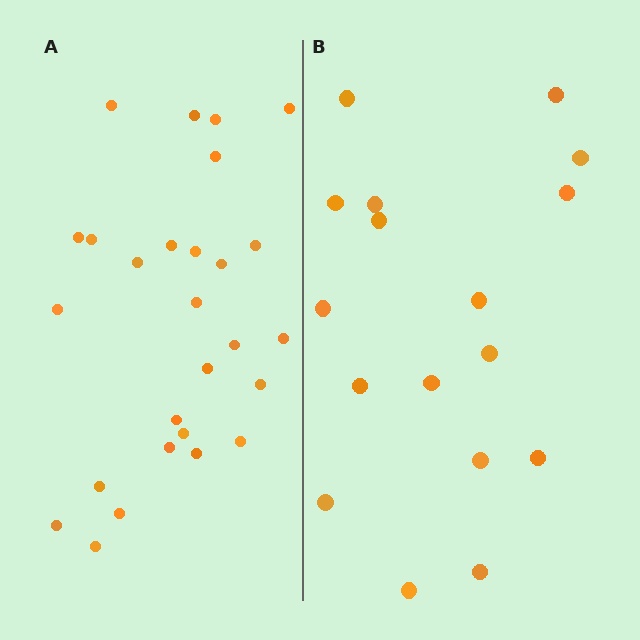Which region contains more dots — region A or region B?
Region A (the left region) has more dots.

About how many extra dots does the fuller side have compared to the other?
Region A has roughly 10 or so more dots than region B.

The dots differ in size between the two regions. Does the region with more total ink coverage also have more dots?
No. Region B has more total ink coverage because its dots are larger, but region A actually contains more individual dots. Total area can be misleading — the number of items is what matters here.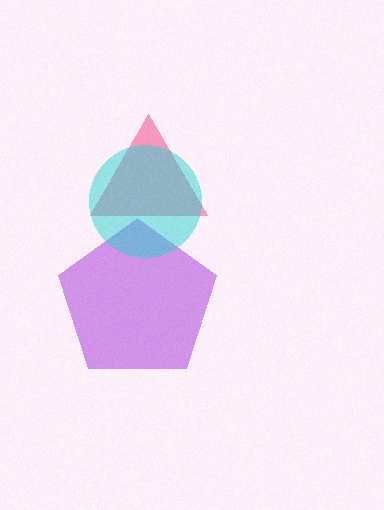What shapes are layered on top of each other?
The layered shapes are: a purple pentagon, a pink triangle, a cyan circle.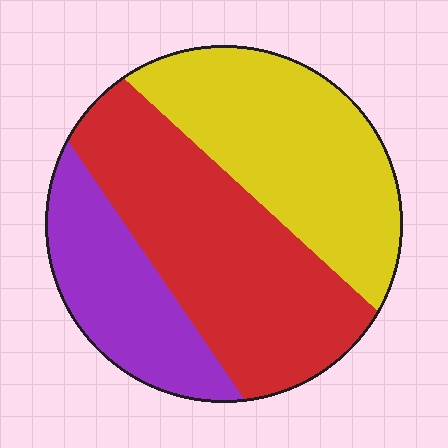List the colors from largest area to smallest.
From largest to smallest: red, yellow, purple.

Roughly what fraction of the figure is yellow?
Yellow takes up between a third and a half of the figure.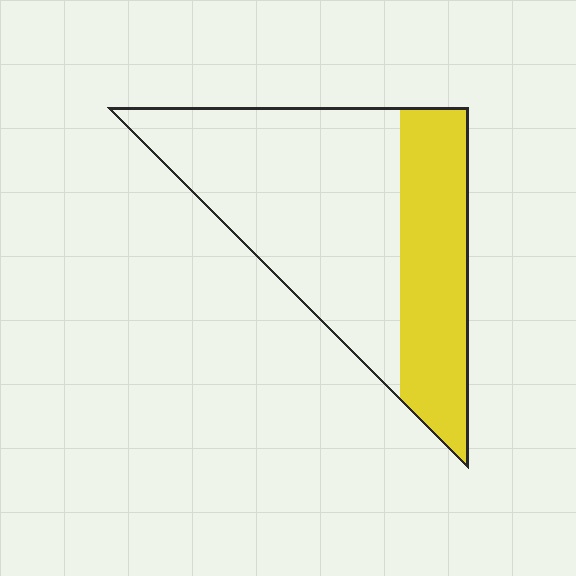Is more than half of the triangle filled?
No.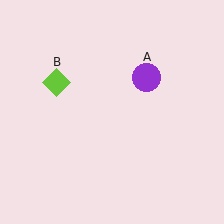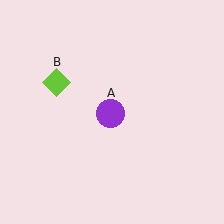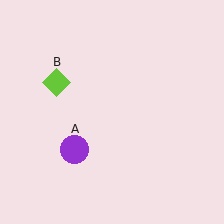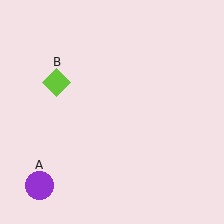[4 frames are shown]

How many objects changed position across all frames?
1 object changed position: purple circle (object A).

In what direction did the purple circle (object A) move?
The purple circle (object A) moved down and to the left.